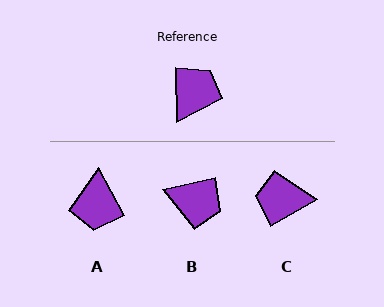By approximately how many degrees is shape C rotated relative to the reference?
Approximately 119 degrees counter-clockwise.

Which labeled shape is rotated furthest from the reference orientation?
A, about 151 degrees away.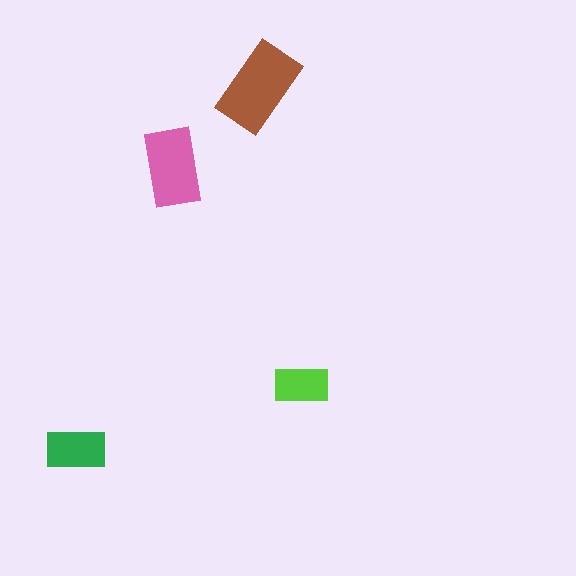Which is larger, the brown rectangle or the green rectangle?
The brown one.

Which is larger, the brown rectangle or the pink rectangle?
The brown one.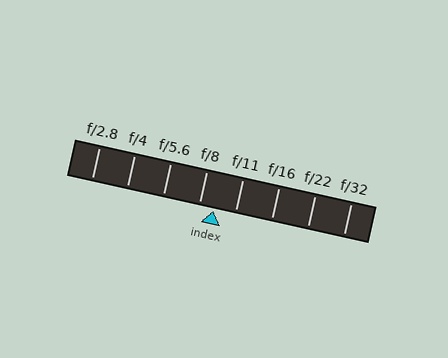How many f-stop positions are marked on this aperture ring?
There are 8 f-stop positions marked.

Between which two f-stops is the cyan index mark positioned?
The index mark is between f/8 and f/11.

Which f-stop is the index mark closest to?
The index mark is closest to f/8.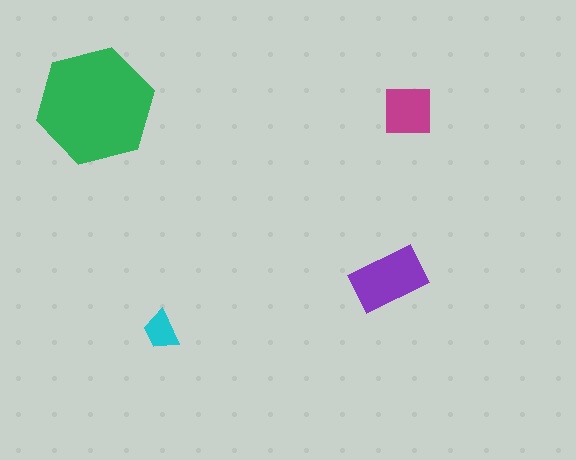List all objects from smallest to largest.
The cyan trapezoid, the magenta square, the purple rectangle, the green hexagon.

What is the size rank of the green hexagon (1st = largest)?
1st.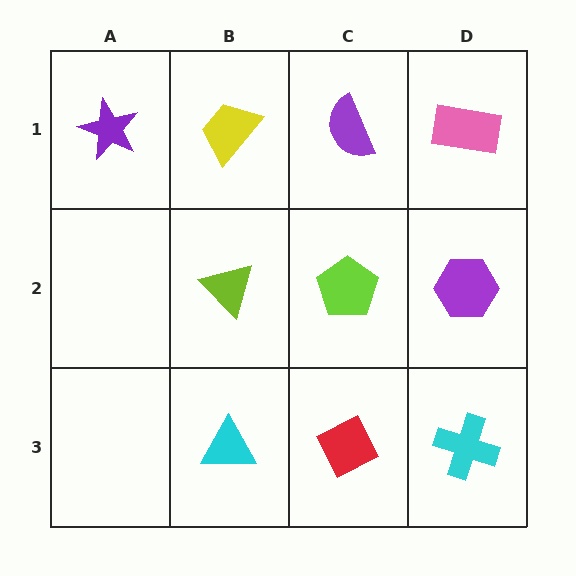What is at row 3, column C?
A red diamond.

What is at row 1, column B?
A yellow trapezoid.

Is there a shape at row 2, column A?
No, that cell is empty.